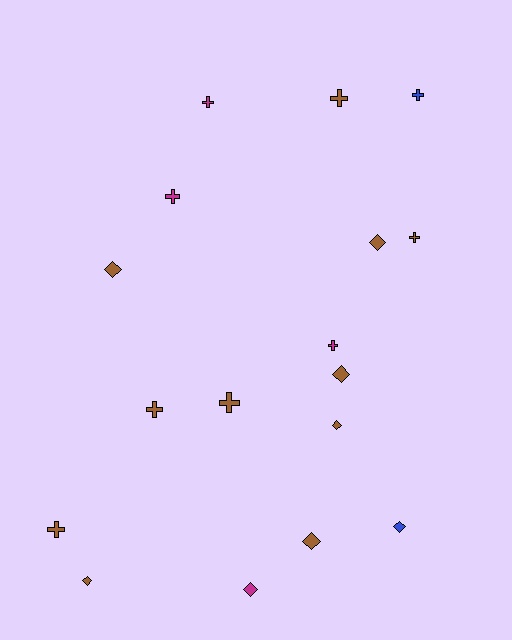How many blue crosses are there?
There is 1 blue cross.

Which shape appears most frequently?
Cross, with 9 objects.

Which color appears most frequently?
Brown, with 11 objects.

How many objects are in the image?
There are 17 objects.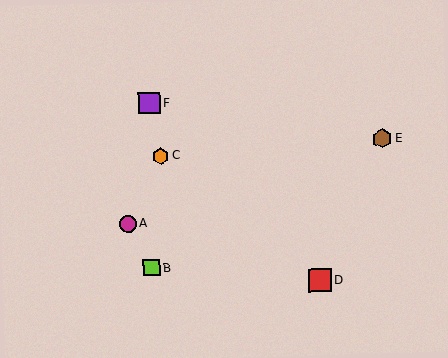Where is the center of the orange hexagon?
The center of the orange hexagon is at (161, 156).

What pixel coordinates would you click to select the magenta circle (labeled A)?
Click at (128, 224) to select the magenta circle A.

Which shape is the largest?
The red square (labeled D) is the largest.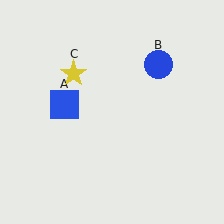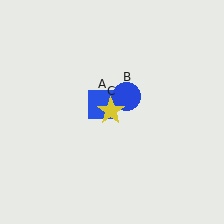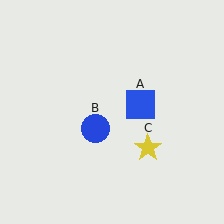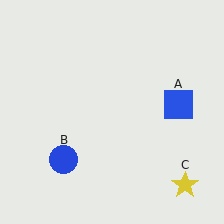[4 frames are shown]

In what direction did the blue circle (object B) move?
The blue circle (object B) moved down and to the left.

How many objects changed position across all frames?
3 objects changed position: blue square (object A), blue circle (object B), yellow star (object C).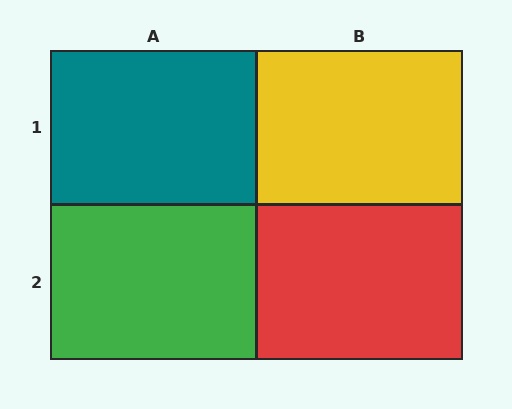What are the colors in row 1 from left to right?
Teal, yellow.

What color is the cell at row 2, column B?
Red.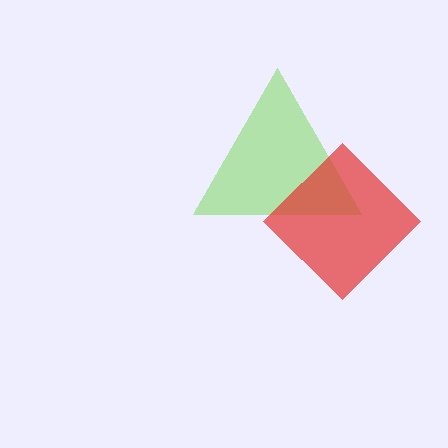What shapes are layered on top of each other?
The layered shapes are: a lime triangle, a red diamond.